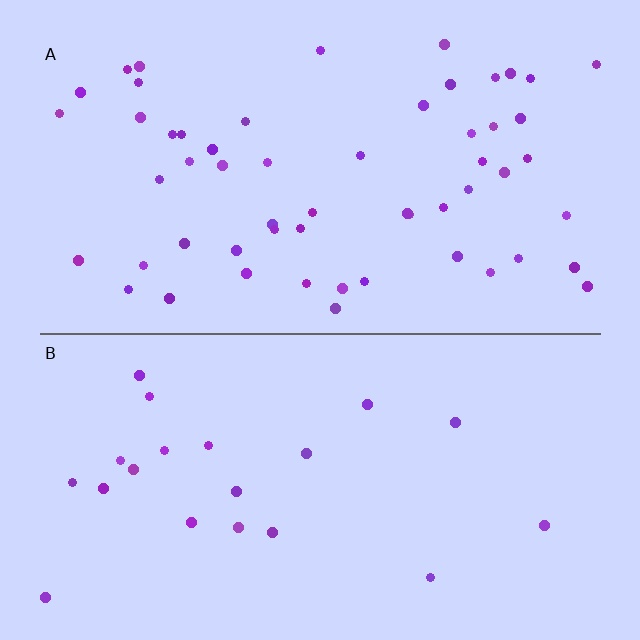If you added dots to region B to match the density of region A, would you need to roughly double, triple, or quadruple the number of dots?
Approximately triple.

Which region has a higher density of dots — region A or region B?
A (the top).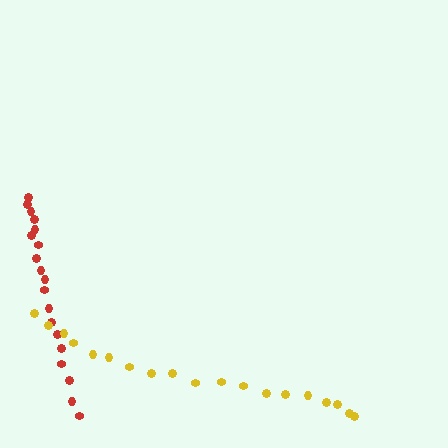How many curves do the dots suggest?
There are 2 distinct paths.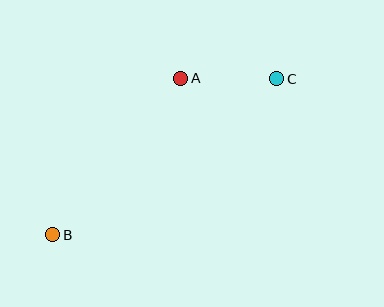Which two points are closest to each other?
Points A and C are closest to each other.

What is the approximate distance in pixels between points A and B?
The distance between A and B is approximately 202 pixels.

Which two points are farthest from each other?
Points B and C are farthest from each other.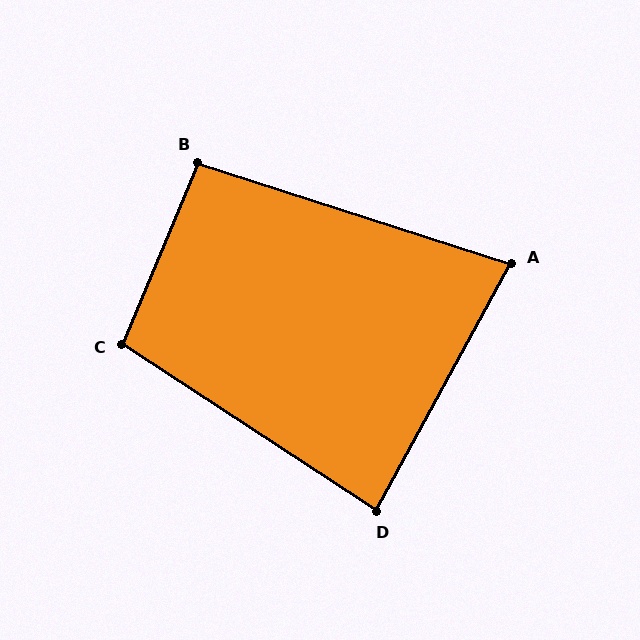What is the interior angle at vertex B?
Approximately 95 degrees (approximately right).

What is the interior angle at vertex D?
Approximately 85 degrees (approximately right).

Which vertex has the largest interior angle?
C, at approximately 101 degrees.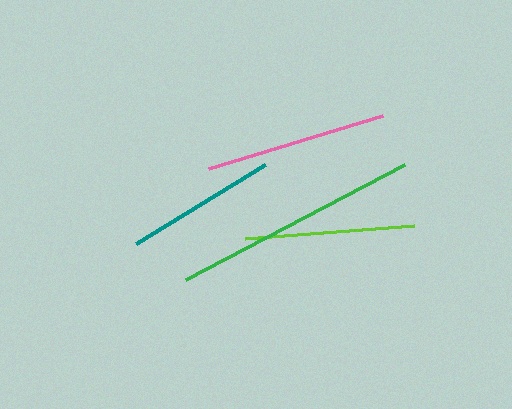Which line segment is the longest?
The green line is the longest at approximately 248 pixels.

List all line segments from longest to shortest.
From longest to shortest: green, pink, lime, teal.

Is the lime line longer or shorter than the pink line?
The pink line is longer than the lime line.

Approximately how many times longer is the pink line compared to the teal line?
The pink line is approximately 1.2 times the length of the teal line.